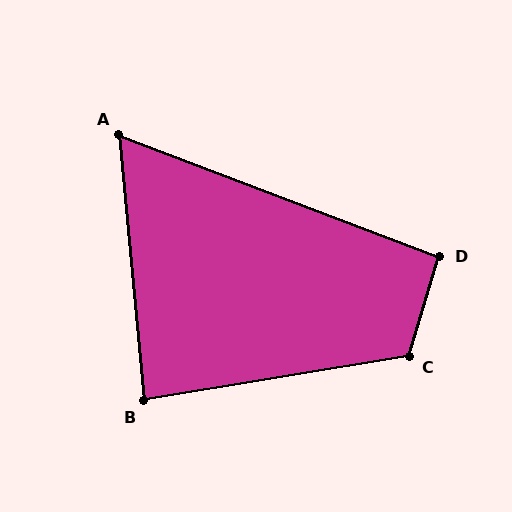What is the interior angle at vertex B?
Approximately 86 degrees (approximately right).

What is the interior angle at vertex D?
Approximately 94 degrees (approximately right).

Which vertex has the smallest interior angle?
A, at approximately 64 degrees.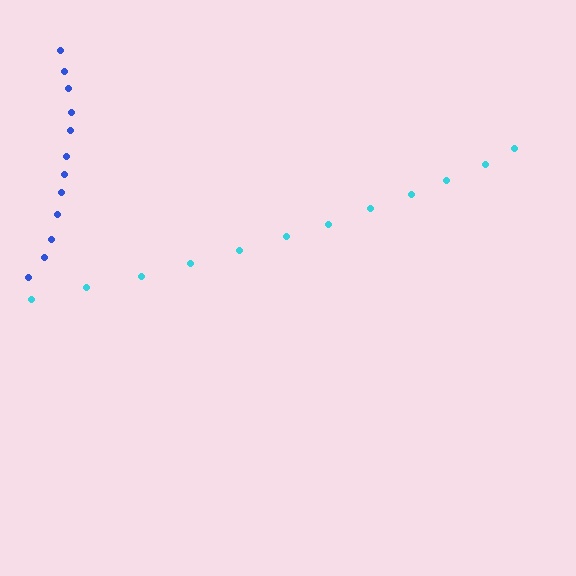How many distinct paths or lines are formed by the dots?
There are 2 distinct paths.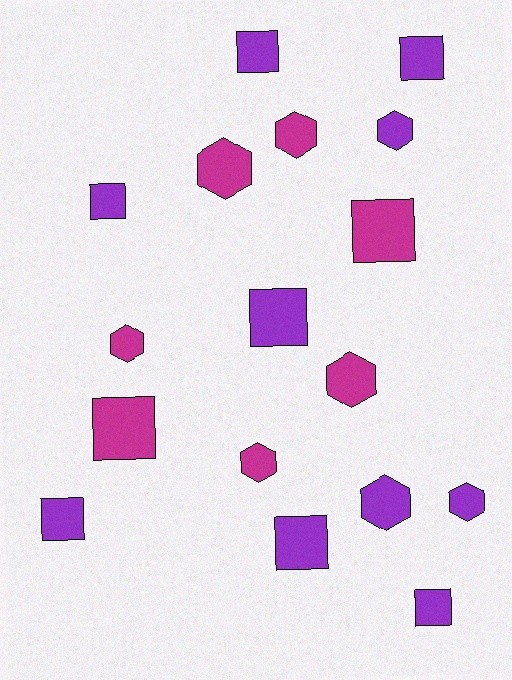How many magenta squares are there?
There are 2 magenta squares.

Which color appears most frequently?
Purple, with 10 objects.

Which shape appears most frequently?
Square, with 9 objects.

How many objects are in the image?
There are 17 objects.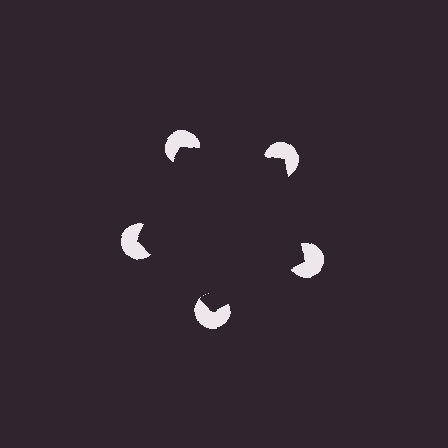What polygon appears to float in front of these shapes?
An illusory pentagon — its edges are inferred from the aligned wedge cuts in the pac-man discs, not physically drawn.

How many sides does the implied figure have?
5 sides.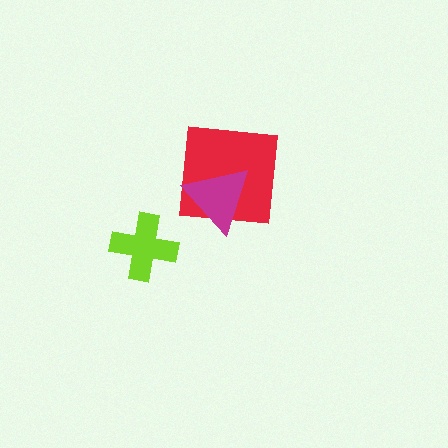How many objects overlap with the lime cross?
0 objects overlap with the lime cross.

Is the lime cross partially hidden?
No, no other shape covers it.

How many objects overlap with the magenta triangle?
1 object overlaps with the magenta triangle.